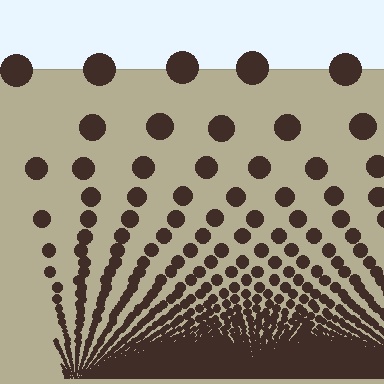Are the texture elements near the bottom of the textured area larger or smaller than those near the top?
Smaller. The gradient is inverted — elements near the bottom are smaller and denser.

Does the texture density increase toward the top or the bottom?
Density increases toward the bottom.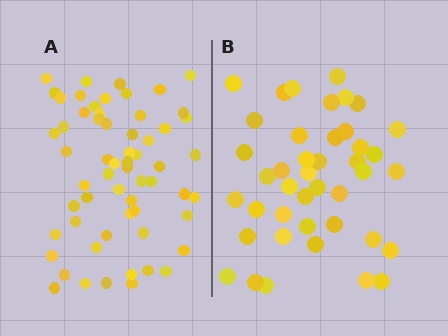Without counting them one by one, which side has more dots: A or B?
Region A (the left region) has more dots.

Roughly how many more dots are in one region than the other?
Region A has approximately 20 more dots than region B.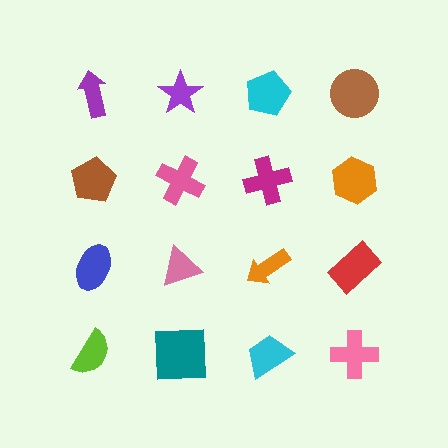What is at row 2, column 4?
An orange hexagon.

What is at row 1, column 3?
A cyan pentagon.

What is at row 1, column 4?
A brown circle.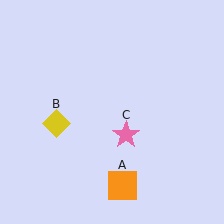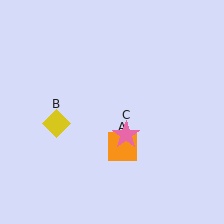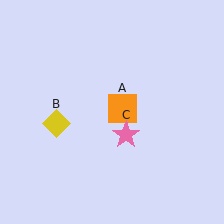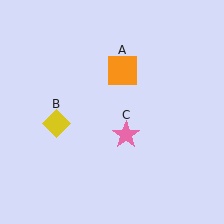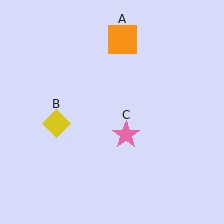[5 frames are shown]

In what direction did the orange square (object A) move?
The orange square (object A) moved up.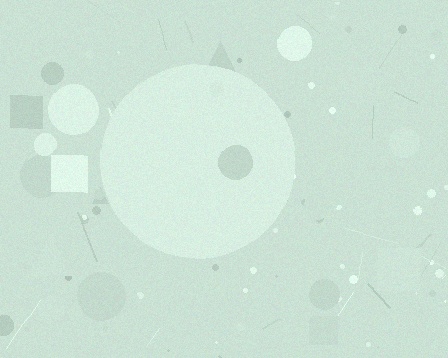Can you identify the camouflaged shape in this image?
The camouflaged shape is a circle.